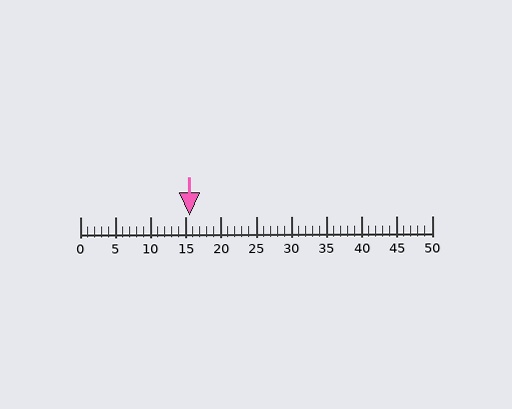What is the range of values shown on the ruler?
The ruler shows values from 0 to 50.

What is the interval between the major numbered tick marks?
The major tick marks are spaced 5 units apart.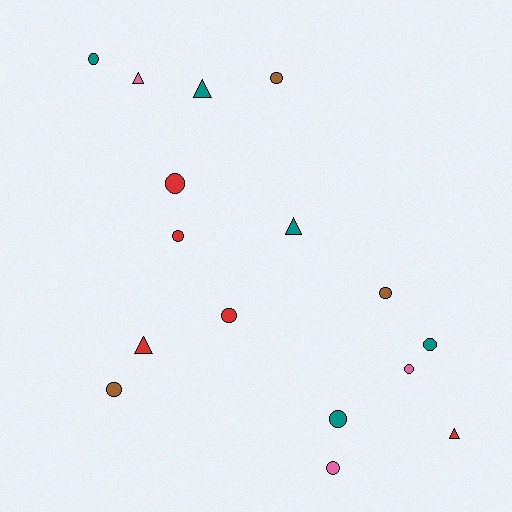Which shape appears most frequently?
Circle, with 11 objects.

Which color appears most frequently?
Teal, with 5 objects.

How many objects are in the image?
There are 16 objects.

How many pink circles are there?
There are 2 pink circles.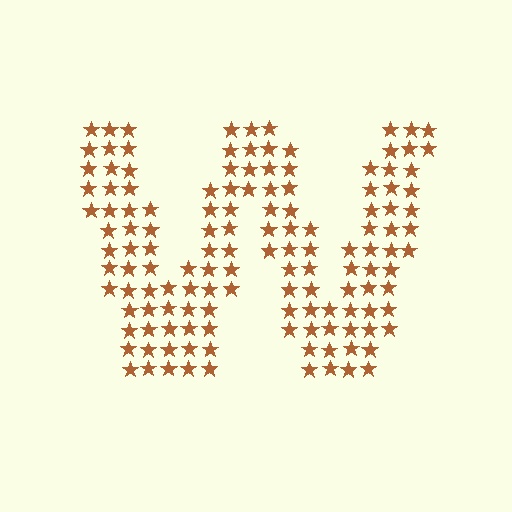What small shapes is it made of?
It is made of small stars.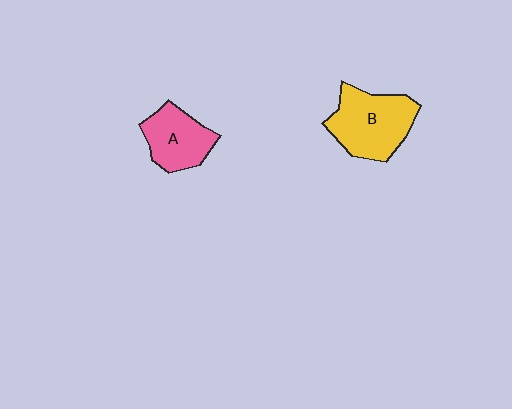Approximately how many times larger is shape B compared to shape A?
Approximately 1.4 times.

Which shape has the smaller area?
Shape A (pink).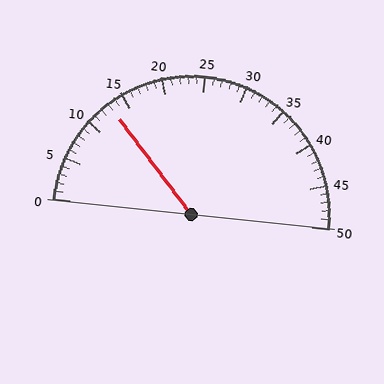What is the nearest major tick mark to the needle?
The nearest major tick mark is 15.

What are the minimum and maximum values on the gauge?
The gauge ranges from 0 to 50.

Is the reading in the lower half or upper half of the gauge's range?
The reading is in the lower half of the range (0 to 50).